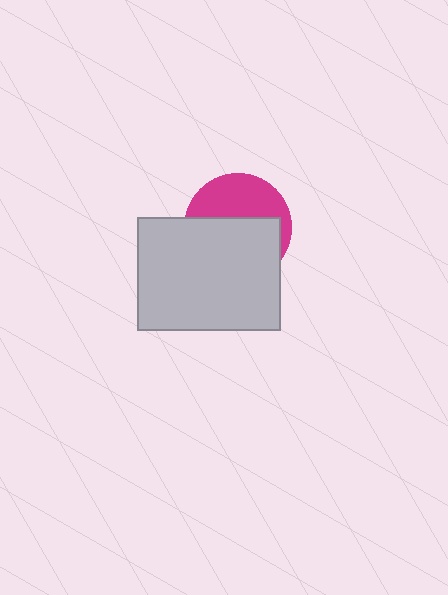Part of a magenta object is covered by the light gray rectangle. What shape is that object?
It is a circle.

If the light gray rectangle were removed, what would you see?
You would see the complete magenta circle.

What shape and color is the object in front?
The object in front is a light gray rectangle.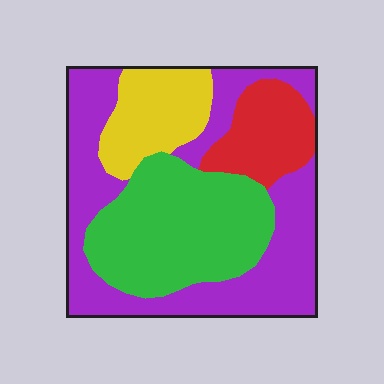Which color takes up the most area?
Purple, at roughly 40%.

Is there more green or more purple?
Purple.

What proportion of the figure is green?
Green covers 31% of the figure.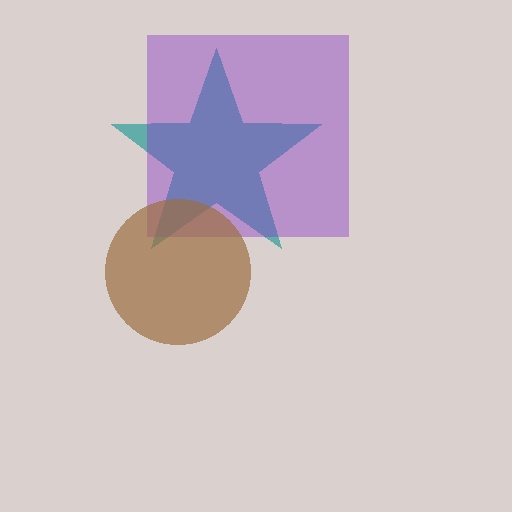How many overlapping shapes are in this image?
There are 3 overlapping shapes in the image.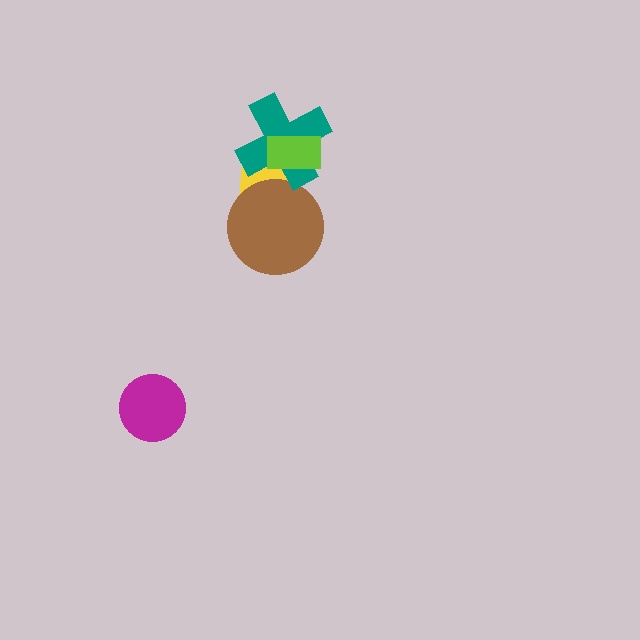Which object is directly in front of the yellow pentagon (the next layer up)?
The brown circle is directly in front of the yellow pentagon.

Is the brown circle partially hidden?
No, no other shape covers it.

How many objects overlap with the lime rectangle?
2 objects overlap with the lime rectangle.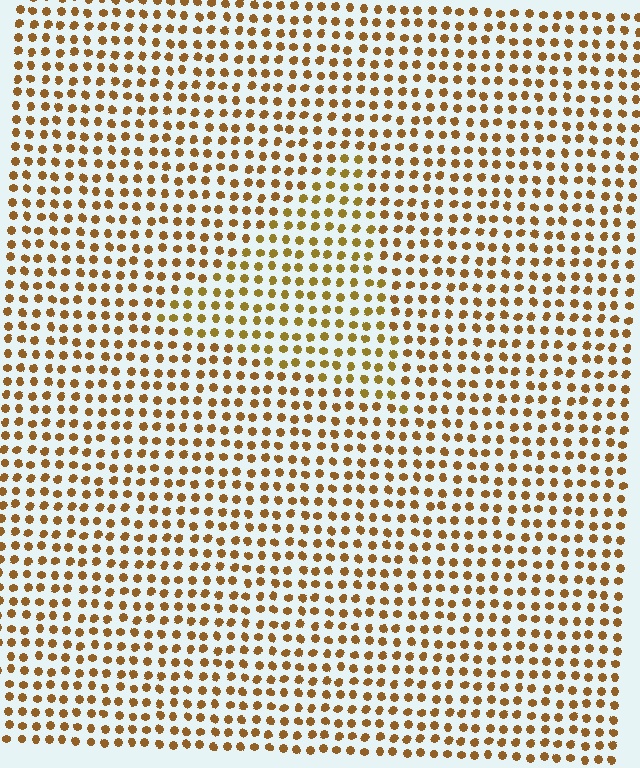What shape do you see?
I see a triangle.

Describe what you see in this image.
The image is filled with small brown elements in a uniform arrangement. A triangle-shaped region is visible where the elements are tinted to a slightly different hue, forming a subtle color boundary.